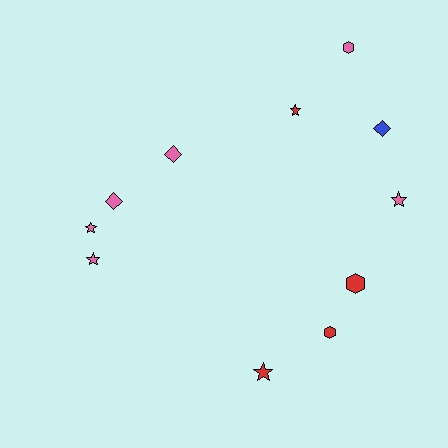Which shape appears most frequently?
Star, with 5 objects.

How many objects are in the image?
There are 11 objects.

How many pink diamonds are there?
There are 2 pink diamonds.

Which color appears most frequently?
Pink, with 6 objects.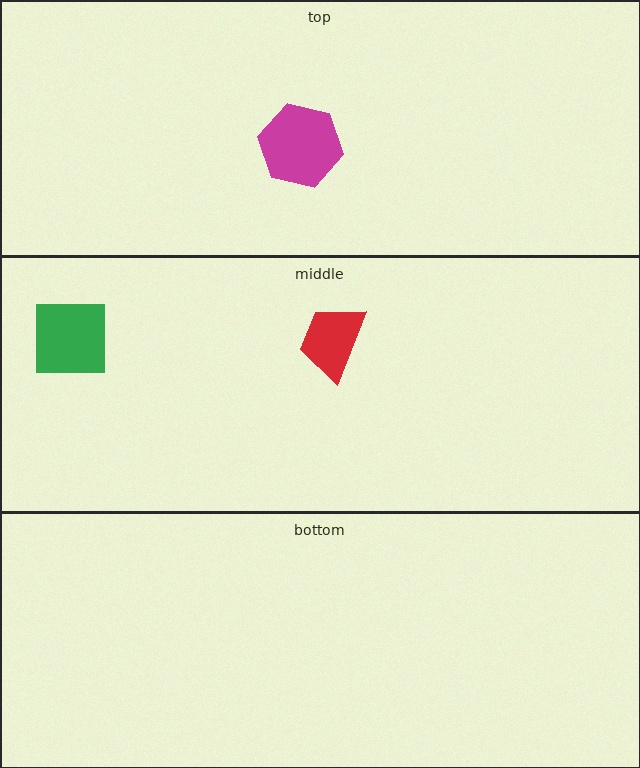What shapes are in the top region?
The magenta hexagon.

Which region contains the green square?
The middle region.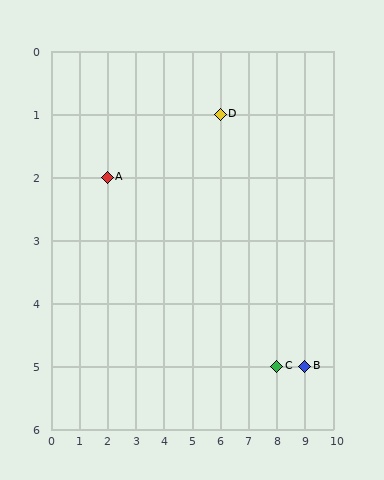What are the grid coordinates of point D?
Point D is at grid coordinates (6, 1).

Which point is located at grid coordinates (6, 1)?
Point D is at (6, 1).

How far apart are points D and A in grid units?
Points D and A are 4 columns and 1 row apart (about 4.1 grid units diagonally).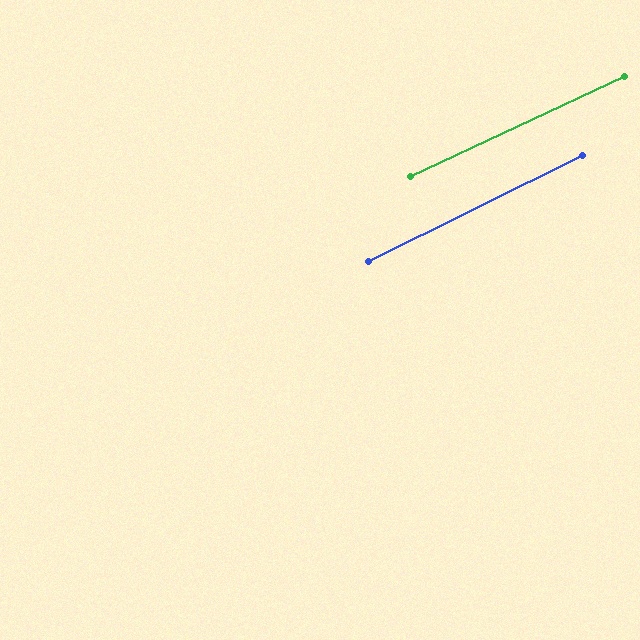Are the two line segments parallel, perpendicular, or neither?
Parallel — their directions differ by only 1.2°.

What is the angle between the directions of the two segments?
Approximately 1 degree.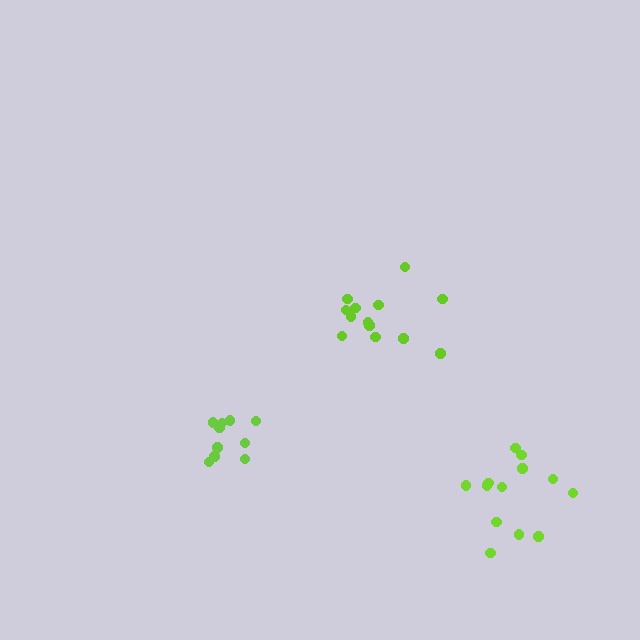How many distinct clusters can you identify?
There are 3 distinct clusters.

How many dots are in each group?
Group 1: 13 dots, Group 2: 10 dots, Group 3: 13 dots (36 total).